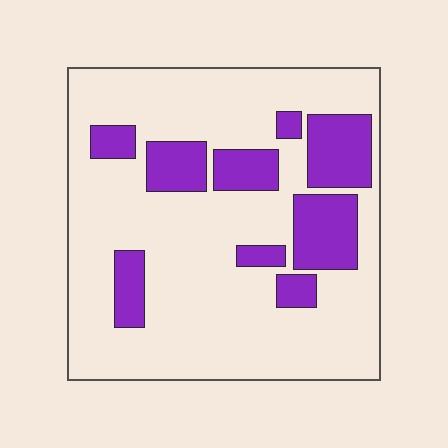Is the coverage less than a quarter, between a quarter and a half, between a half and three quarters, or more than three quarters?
Less than a quarter.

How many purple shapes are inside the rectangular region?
9.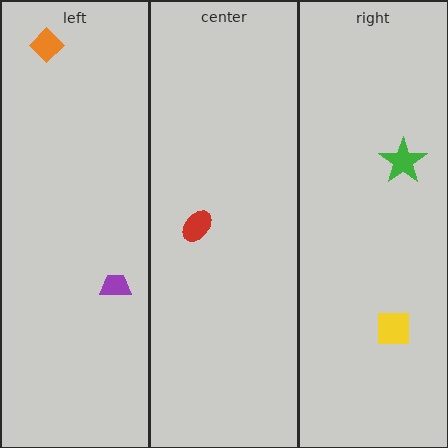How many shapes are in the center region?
1.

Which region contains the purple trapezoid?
The left region.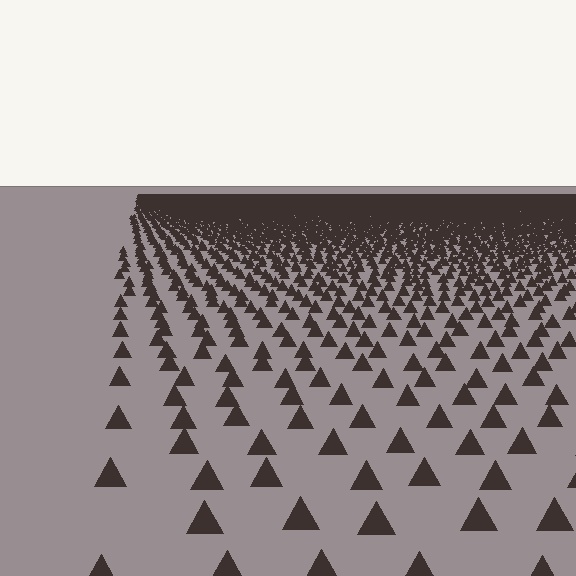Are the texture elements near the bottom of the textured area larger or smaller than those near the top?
Larger. Near the bottom, elements are closer to the viewer and appear at a bigger on-screen size.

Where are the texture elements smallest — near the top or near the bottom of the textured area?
Near the top.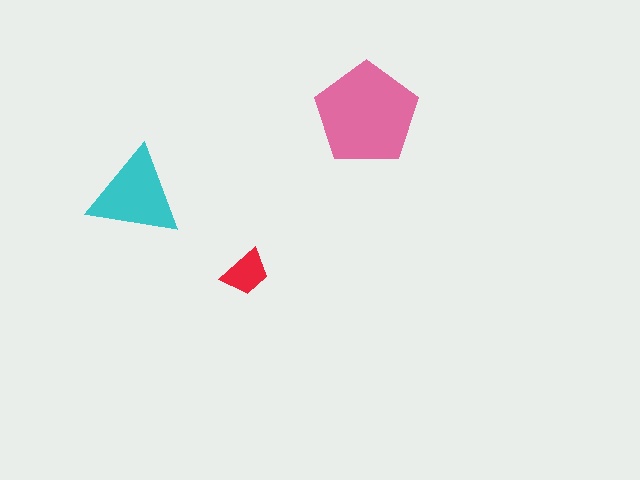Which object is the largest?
The pink pentagon.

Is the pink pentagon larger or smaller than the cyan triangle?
Larger.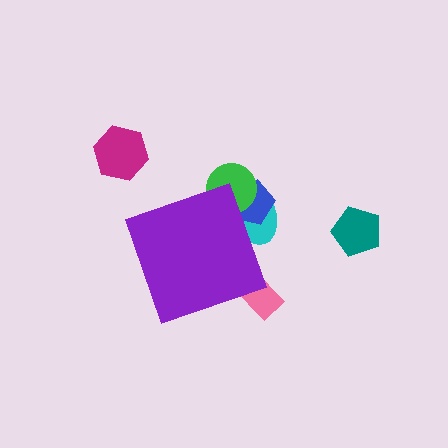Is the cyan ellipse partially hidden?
Yes, the cyan ellipse is partially hidden behind the purple diamond.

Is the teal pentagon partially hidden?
No, the teal pentagon is fully visible.